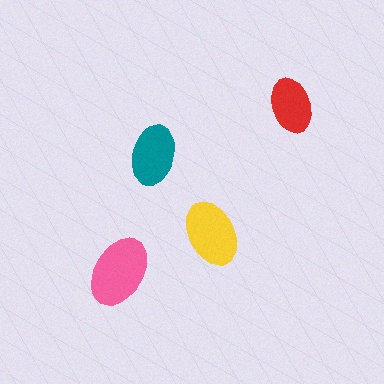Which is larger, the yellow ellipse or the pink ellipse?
The pink one.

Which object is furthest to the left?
The pink ellipse is leftmost.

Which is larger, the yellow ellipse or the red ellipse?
The yellow one.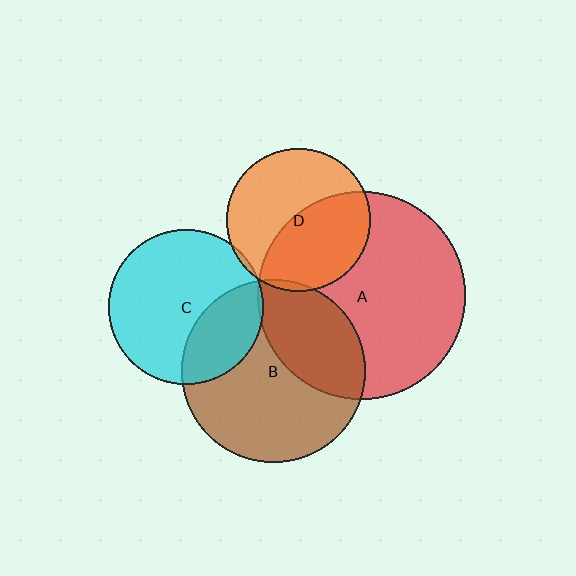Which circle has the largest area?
Circle A (red).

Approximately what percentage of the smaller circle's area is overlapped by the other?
Approximately 5%.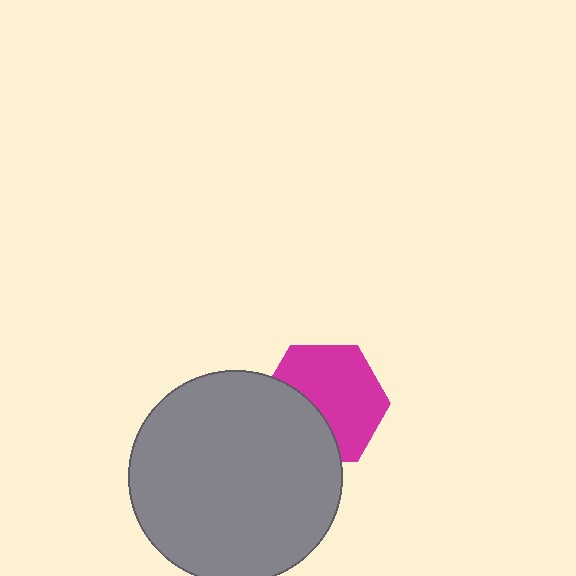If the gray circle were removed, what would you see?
You would see the complete magenta hexagon.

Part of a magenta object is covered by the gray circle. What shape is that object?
It is a hexagon.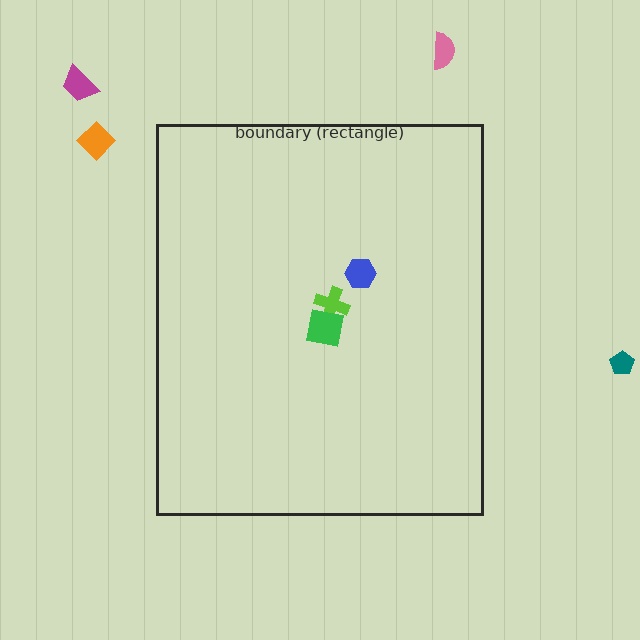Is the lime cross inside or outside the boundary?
Inside.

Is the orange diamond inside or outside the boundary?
Outside.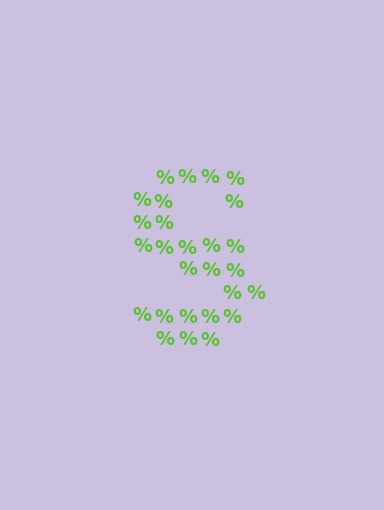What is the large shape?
The large shape is the letter S.